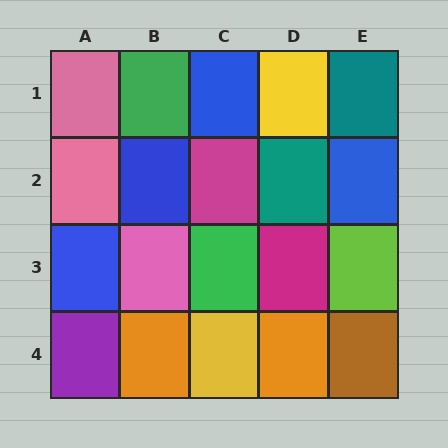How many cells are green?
2 cells are green.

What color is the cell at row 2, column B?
Blue.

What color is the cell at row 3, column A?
Blue.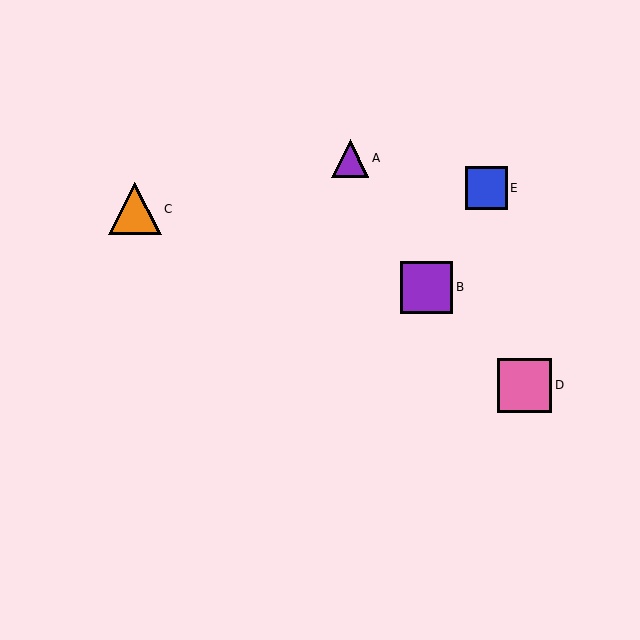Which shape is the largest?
The pink square (labeled D) is the largest.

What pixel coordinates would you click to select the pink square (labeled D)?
Click at (525, 385) to select the pink square D.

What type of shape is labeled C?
Shape C is an orange triangle.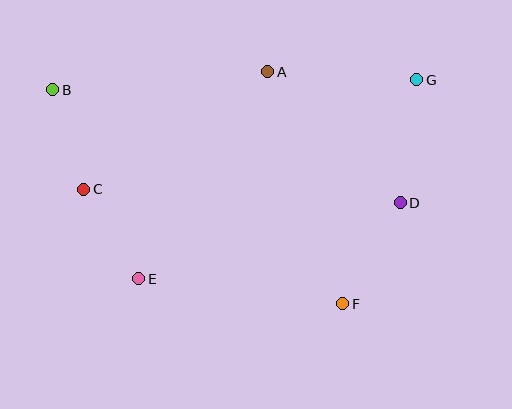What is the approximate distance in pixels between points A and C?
The distance between A and C is approximately 218 pixels.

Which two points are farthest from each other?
Points B and D are farthest from each other.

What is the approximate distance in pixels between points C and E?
The distance between C and E is approximately 105 pixels.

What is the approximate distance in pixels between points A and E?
The distance between A and E is approximately 244 pixels.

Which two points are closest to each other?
Points B and C are closest to each other.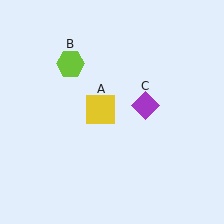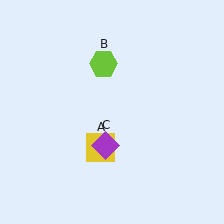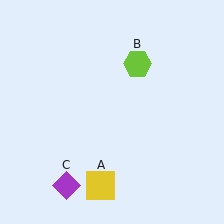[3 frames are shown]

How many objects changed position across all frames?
3 objects changed position: yellow square (object A), lime hexagon (object B), purple diamond (object C).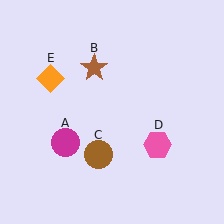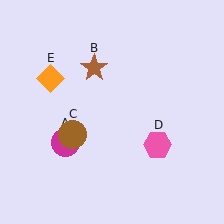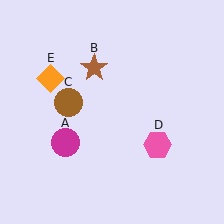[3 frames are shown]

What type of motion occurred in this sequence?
The brown circle (object C) rotated clockwise around the center of the scene.